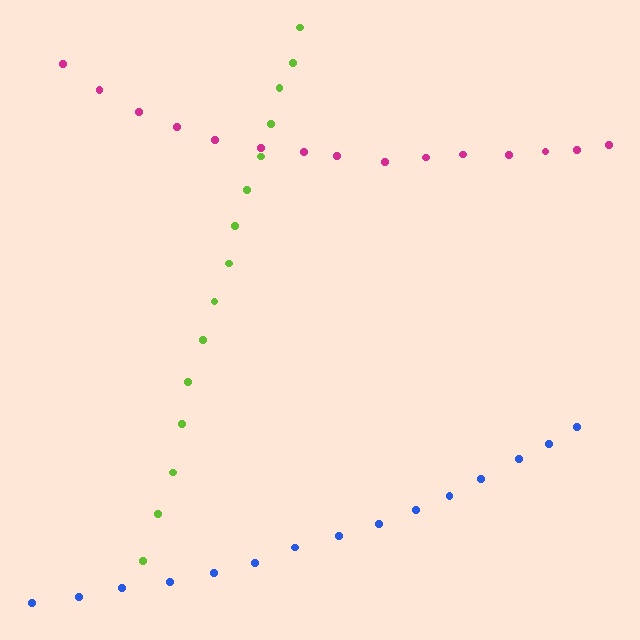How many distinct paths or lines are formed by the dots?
There are 3 distinct paths.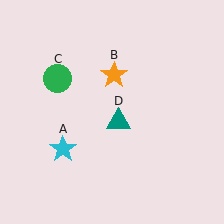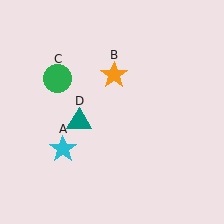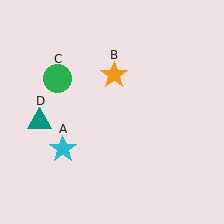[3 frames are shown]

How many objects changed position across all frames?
1 object changed position: teal triangle (object D).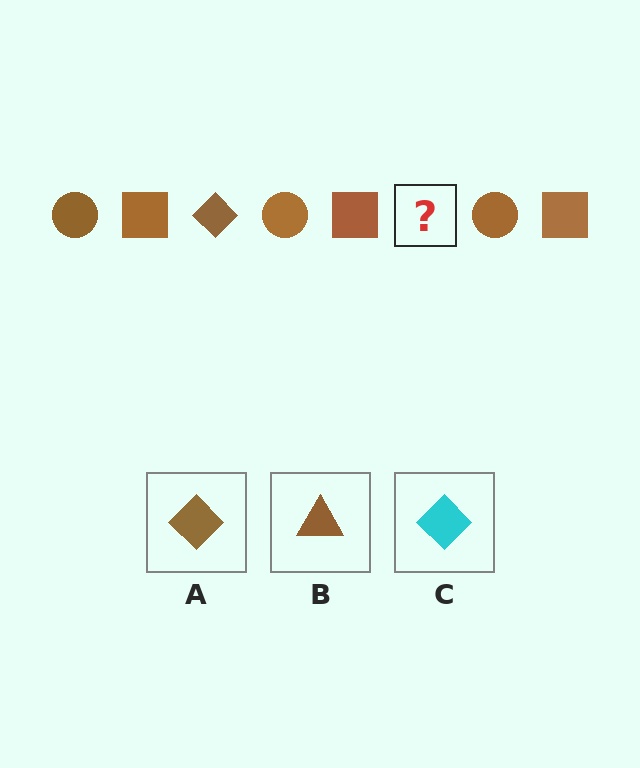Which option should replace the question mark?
Option A.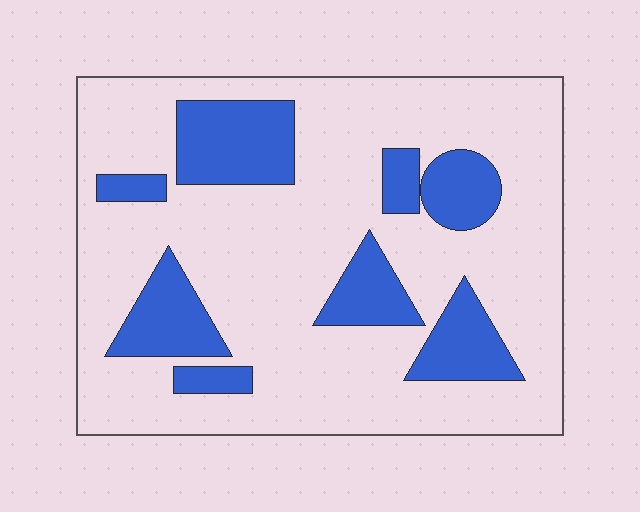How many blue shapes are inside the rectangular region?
8.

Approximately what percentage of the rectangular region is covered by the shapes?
Approximately 25%.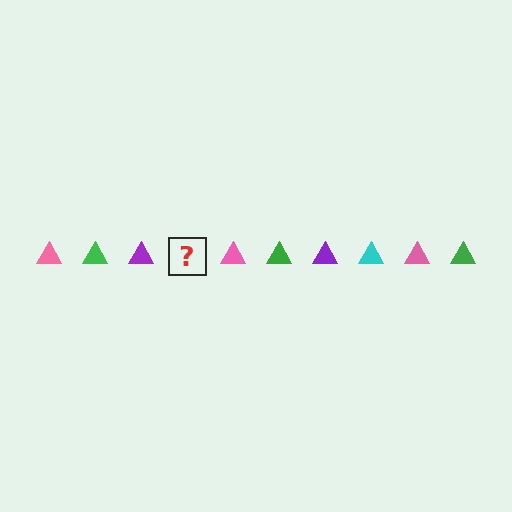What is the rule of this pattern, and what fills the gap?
The rule is that the pattern cycles through pink, green, purple, cyan triangles. The gap should be filled with a cyan triangle.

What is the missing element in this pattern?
The missing element is a cyan triangle.